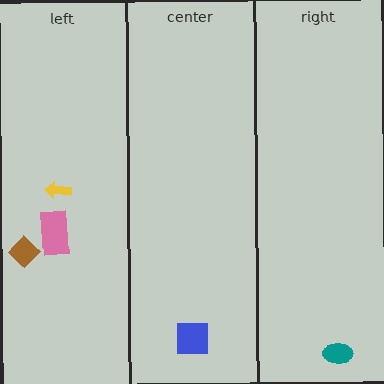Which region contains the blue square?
The center region.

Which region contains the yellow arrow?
The left region.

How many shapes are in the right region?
1.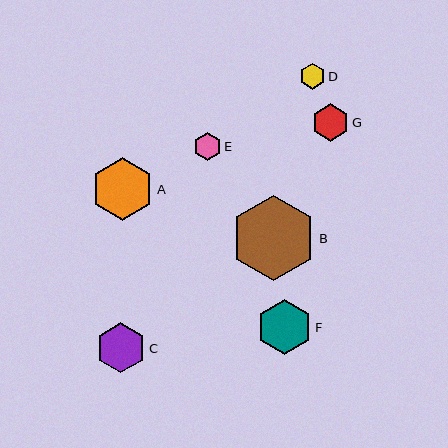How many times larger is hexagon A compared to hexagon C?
Hexagon A is approximately 1.3 times the size of hexagon C.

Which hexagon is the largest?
Hexagon B is the largest with a size of approximately 85 pixels.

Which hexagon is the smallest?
Hexagon D is the smallest with a size of approximately 26 pixels.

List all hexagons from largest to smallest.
From largest to smallest: B, A, F, C, G, E, D.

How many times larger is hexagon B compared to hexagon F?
Hexagon B is approximately 1.6 times the size of hexagon F.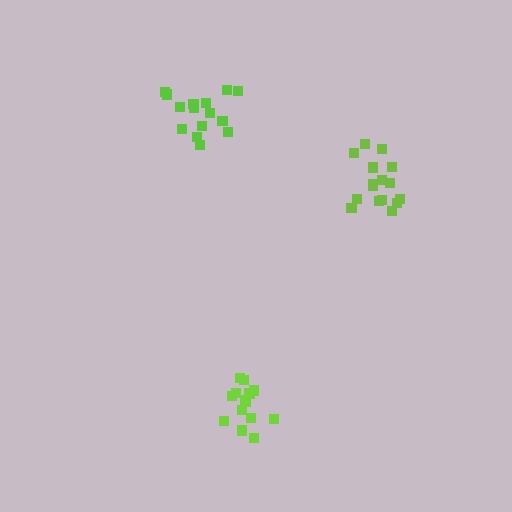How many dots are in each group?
Group 1: 16 dots, Group 2: 15 dots, Group 3: 15 dots (46 total).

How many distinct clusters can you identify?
There are 3 distinct clusters.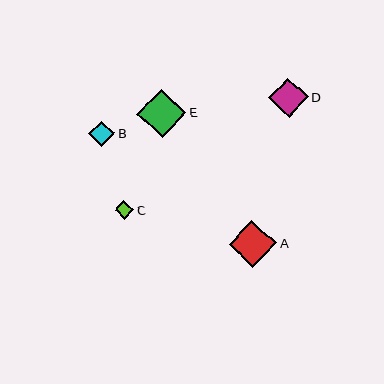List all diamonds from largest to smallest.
From largest to smallest: E, A, D, B, C.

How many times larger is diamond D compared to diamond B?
Diamond D is approximately 1.5 times the size of diamond B.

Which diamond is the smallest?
Diamond C is the smallest with a size of approximately 19 pixels.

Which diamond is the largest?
Diamond E is the largest with a size of approximately 49 pixels.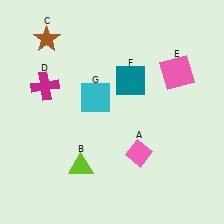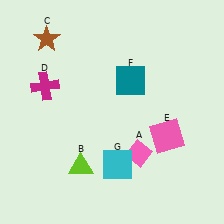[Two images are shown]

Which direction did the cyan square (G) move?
The cyan square (G) moved down.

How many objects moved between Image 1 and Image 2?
2 objects moved between the two images.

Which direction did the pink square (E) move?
The pink square (E) moved down.